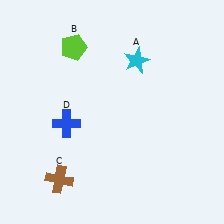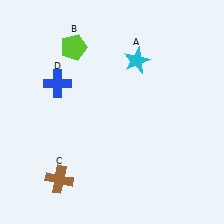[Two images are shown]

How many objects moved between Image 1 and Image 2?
1 object moved between the two images.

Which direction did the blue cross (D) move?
The blue cross (D) moved up.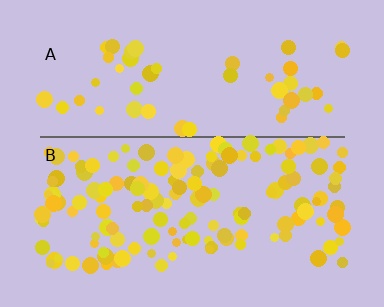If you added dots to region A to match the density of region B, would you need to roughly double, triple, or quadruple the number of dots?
Approximately triple.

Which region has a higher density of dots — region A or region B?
B (the bottom).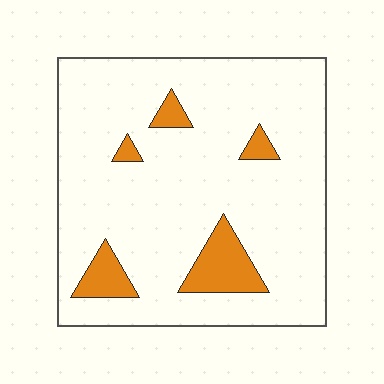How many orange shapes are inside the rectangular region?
5.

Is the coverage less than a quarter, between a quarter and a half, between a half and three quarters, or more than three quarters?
Less than a quarter.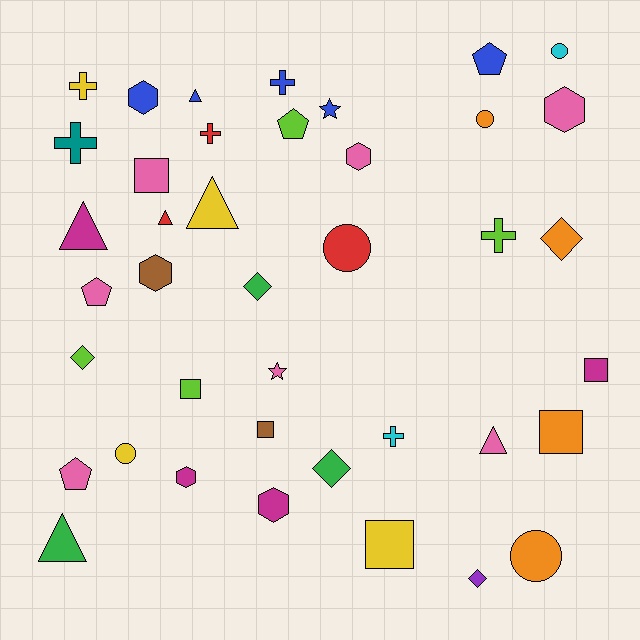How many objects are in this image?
There are 40 objects.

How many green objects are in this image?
There are 3 green objects.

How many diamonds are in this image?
There are 5 diamonds.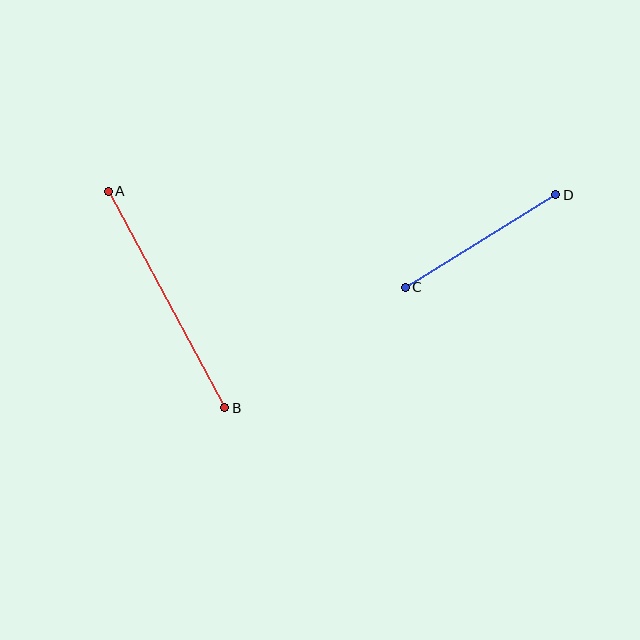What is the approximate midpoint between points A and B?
The midpoint is at approximately (167, 300) pixels.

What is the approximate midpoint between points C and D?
The midpoint is at approximately (481, 241) pixels.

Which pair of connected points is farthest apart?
Points A and B are farthest apart.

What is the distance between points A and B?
The distance is approximately 246 pixels.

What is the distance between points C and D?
The distance is approximately 177 pixels.